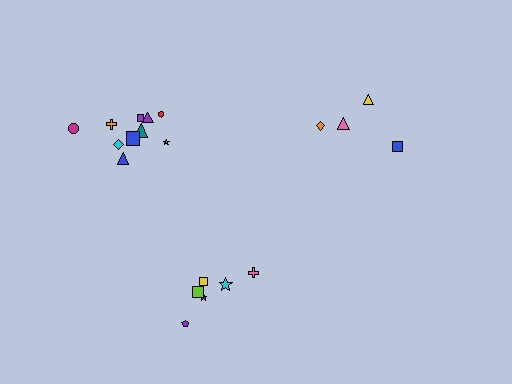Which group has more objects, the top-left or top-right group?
The top-left group.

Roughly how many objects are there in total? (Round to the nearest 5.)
Roughly 20 objects in total.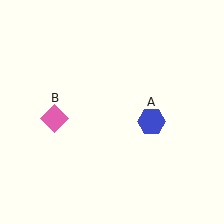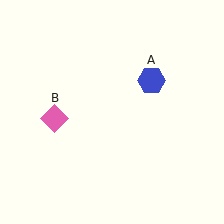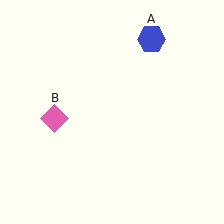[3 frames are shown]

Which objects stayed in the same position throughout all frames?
Pink diamond (object B) remained stationary.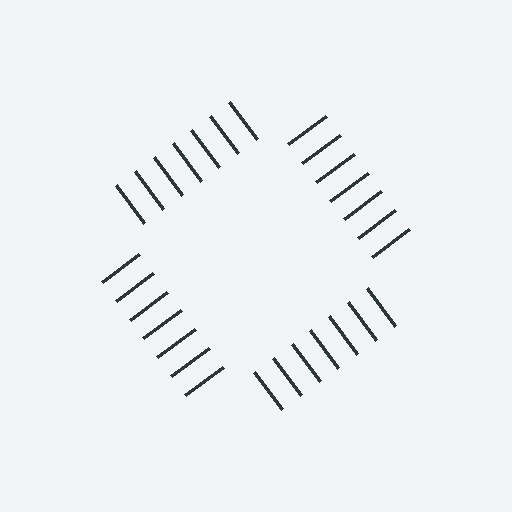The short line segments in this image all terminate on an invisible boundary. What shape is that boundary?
An illusory square — the line segments terminate on its edges but no continuous stroke is drawn.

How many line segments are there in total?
28 — 7 along each of the 4 edges.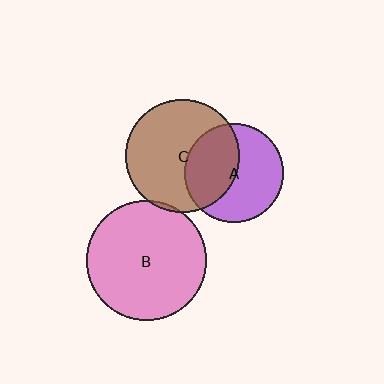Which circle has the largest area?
Circle B (pink).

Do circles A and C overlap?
Yes.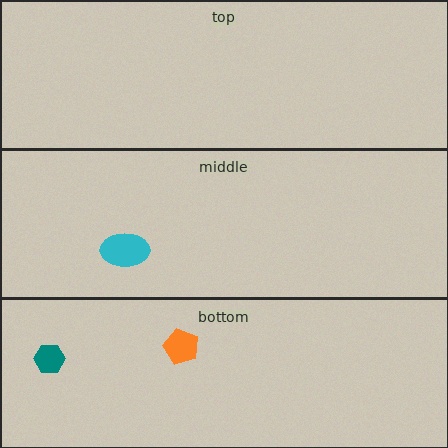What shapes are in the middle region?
The cyan ellipse.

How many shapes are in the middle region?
1.